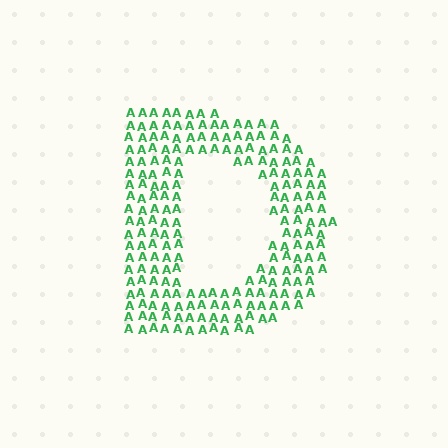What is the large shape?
The large shape is the letter D.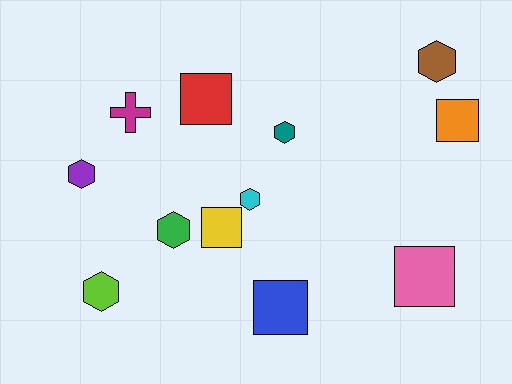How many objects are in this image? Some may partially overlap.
There are 12 objects.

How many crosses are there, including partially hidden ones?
There is 1 cross.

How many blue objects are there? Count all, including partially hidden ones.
There is 1 blue object.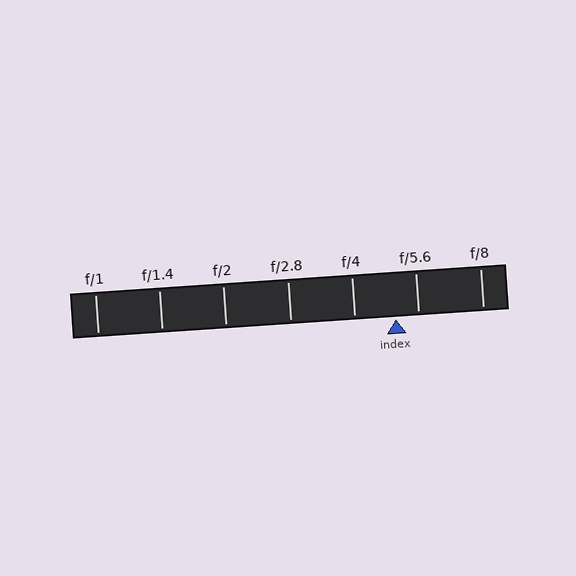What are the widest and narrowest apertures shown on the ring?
The widest aperture shown is f/1 and the narrowest is f/8.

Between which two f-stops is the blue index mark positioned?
The index mark is between f/4 and f/5.6.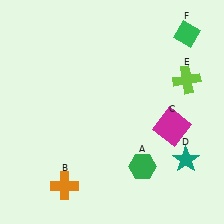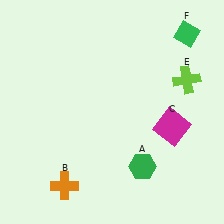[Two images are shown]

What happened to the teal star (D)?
The teal star (D) was removed in Image 2. It was in the bottom-right area of Image 1.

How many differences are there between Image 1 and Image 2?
There is 1 difference between the two images.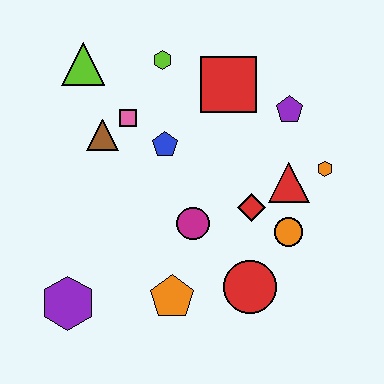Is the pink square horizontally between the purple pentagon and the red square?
No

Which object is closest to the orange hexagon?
The red triangle is closest to the orange hexagon.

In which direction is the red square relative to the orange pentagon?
The red square is above the orange pentagon.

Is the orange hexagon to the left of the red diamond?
No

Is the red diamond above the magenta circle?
Yes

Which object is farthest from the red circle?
The lime triangle is farthest from the red circle.